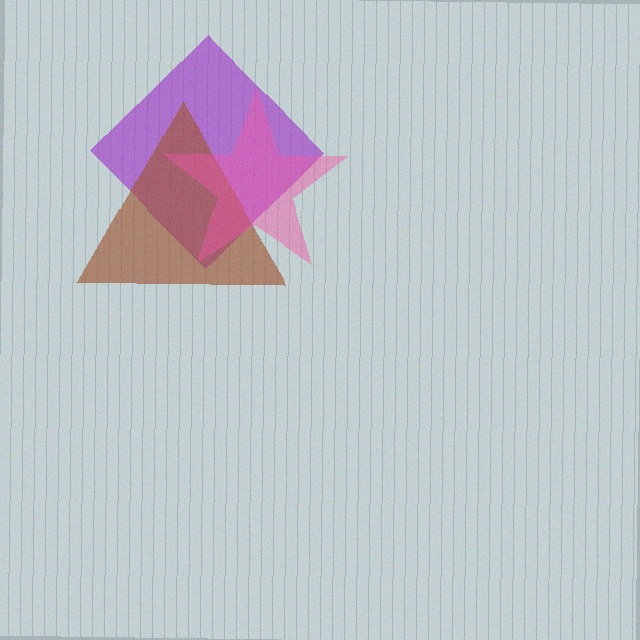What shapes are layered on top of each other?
The layered shapes are: a purple diamond, a brown triangle, a pink star.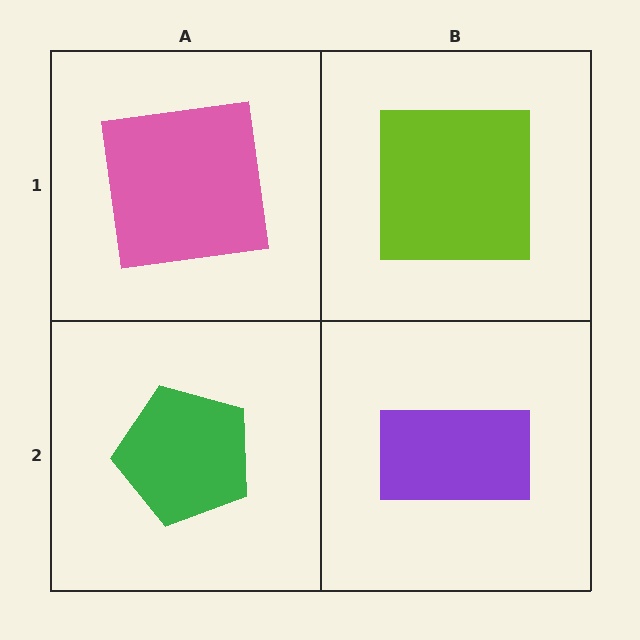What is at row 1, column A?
A pink square.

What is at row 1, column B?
A lime square.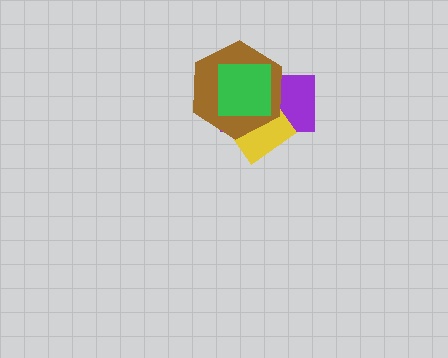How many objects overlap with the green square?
3 objects overlap with the green square.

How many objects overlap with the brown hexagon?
3 objects overlap with the brown hexagon.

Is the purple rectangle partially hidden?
Yes, it is partially covered by another shape.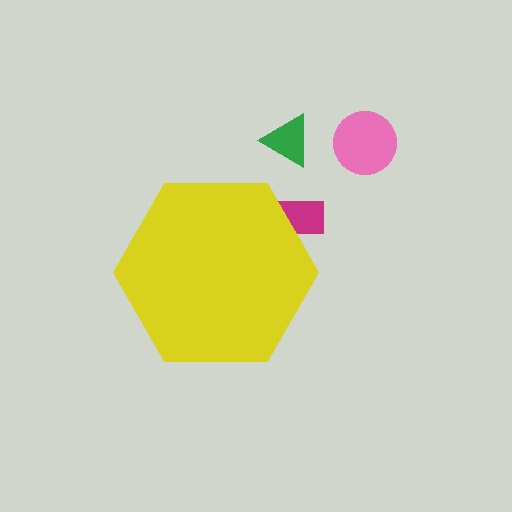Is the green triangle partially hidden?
No, the green triangle is fully visible.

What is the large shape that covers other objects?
A yellow hexagon.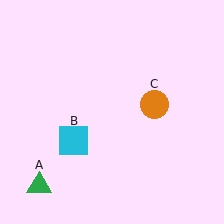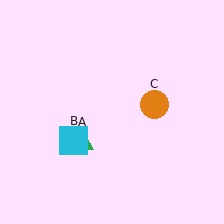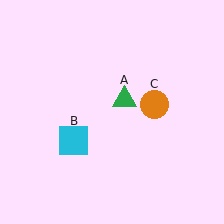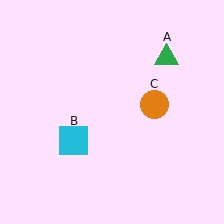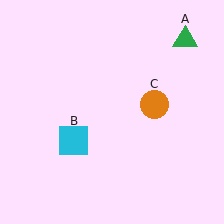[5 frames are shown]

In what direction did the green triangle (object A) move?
The green triangle (object A) moved up and to the right.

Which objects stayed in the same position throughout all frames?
Cyan square (object B) and orange circle (object C) remained stationary.